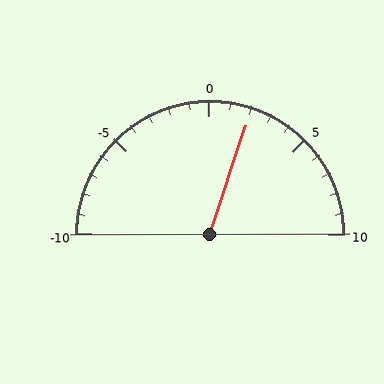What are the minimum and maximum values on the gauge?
The gauge ranges from -10 to 10.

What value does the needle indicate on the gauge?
The needle indicates approximately 2.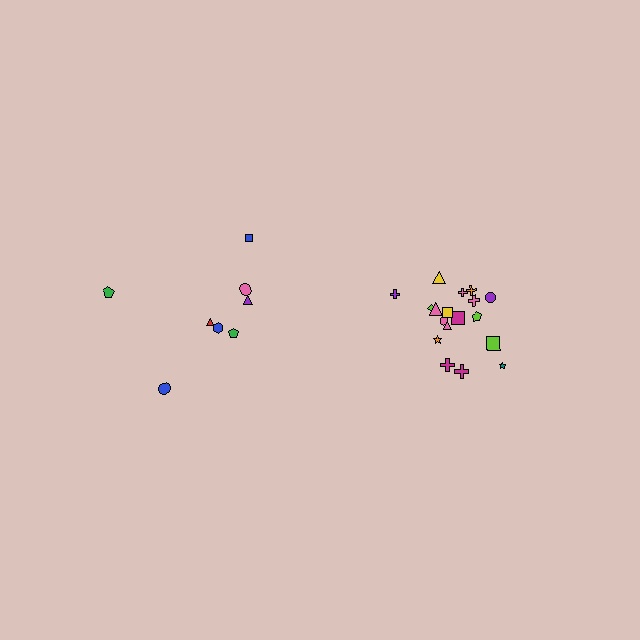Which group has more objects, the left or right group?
The right group.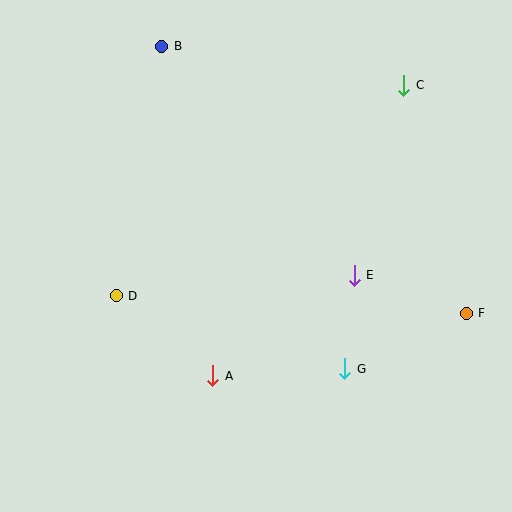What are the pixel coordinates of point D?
Point D is at (116, 296).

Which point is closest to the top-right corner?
Point C is closest to the top-right corner.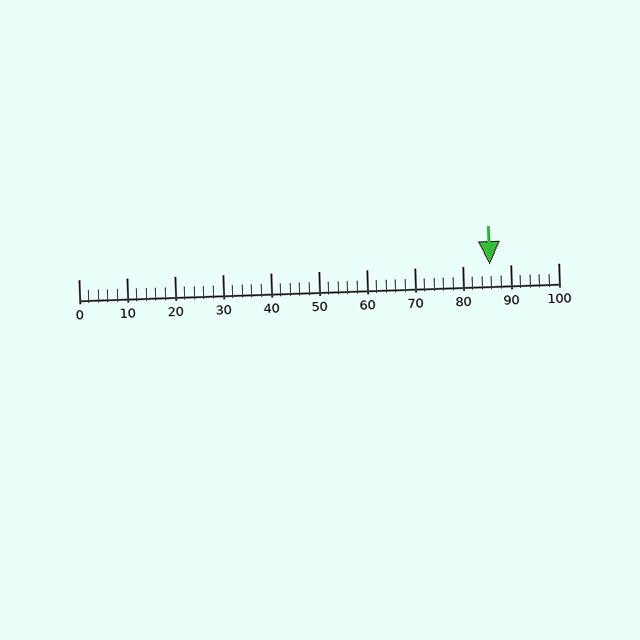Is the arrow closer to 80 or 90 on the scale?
The arrow is closer to 90.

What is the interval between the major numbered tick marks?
The major tick marks are spaced 10 units apart.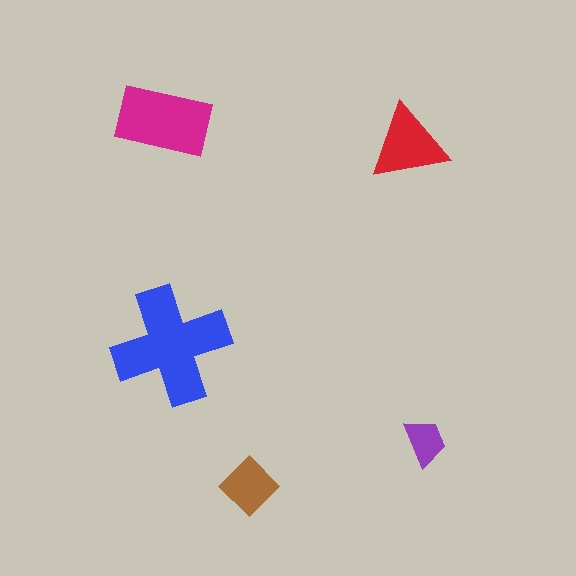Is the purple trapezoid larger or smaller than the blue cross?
Smaller.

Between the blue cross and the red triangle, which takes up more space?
The blue cross.